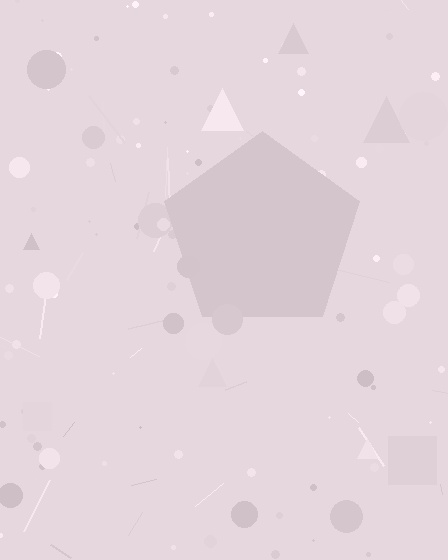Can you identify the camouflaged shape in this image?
The camouflaged shape is a pentagon.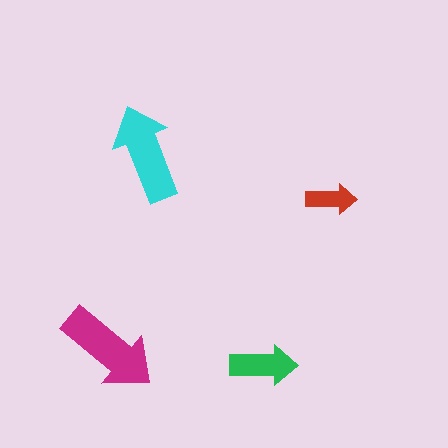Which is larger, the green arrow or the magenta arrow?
The magenta one.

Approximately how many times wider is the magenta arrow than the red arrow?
About 2 times wider.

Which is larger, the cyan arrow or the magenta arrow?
The magenta one.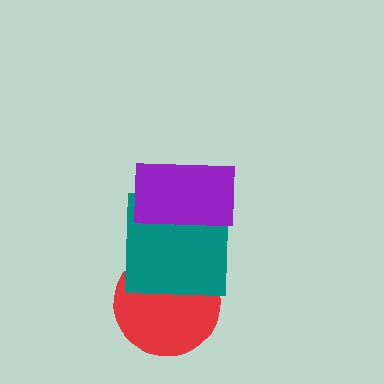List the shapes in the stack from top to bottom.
From top to bottom: the purple rectangle, the teal square, the red circle.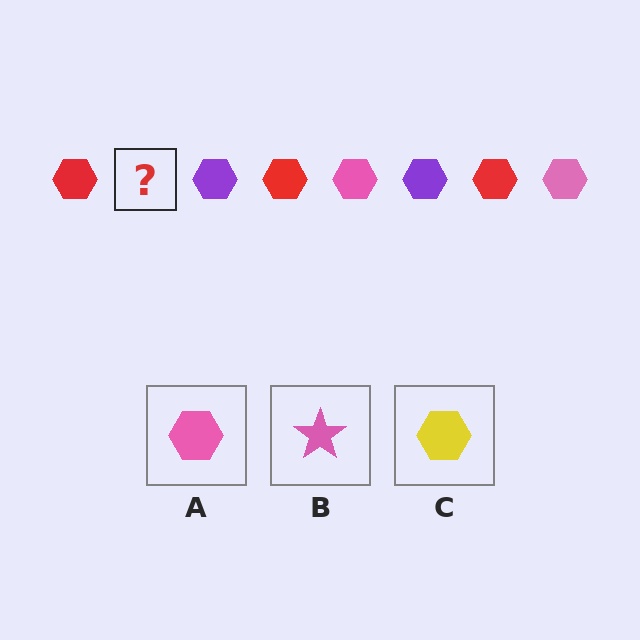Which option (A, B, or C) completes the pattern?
A.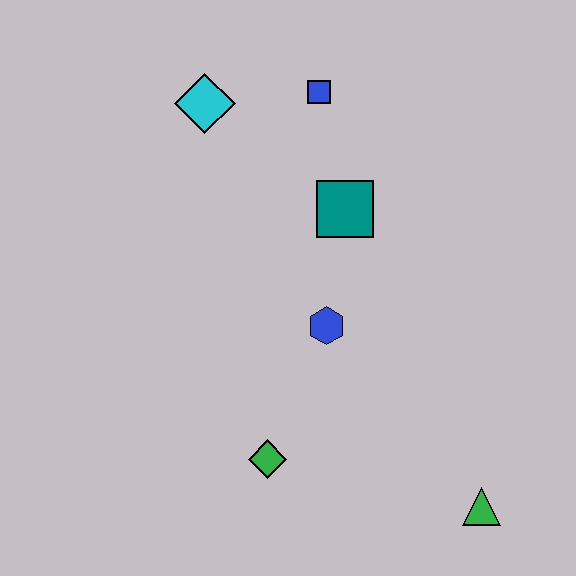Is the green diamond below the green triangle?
No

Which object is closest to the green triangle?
The green diamond is closest to the green triangle.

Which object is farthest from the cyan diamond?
The green triangle is farthest from the cyan diamond.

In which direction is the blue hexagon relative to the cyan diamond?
The blue hexagon is below the cyan diamond.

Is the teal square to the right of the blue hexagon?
Yes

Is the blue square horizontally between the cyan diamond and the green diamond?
No